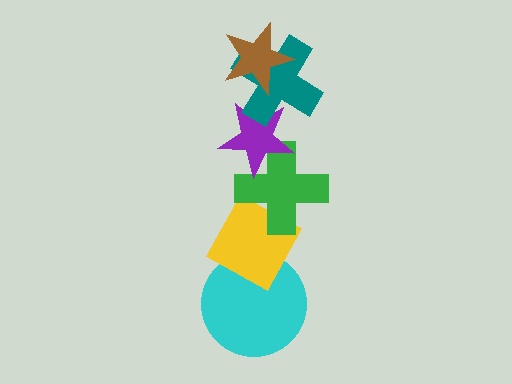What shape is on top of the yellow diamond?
The green cross is on top of the yellow diamond.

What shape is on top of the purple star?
The teal cross is on top of the purple star.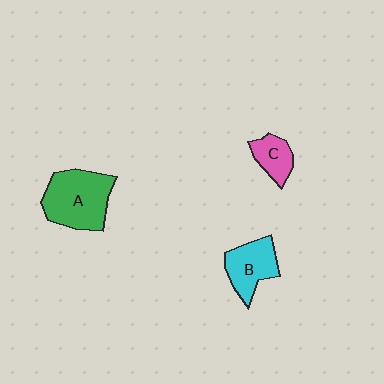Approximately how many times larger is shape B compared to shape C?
Approximately 1.5 times.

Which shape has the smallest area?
Shape C (pink).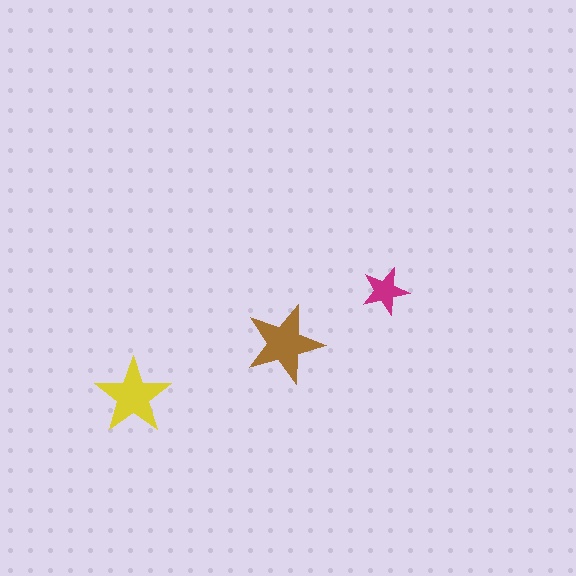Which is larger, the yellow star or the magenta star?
The yellow one.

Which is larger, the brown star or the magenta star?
The brown one.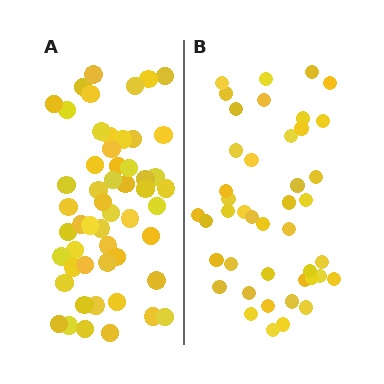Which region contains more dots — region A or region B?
Region A (the left region) has more dots.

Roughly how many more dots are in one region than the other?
Region A has roughly 10 or so more dots than region B.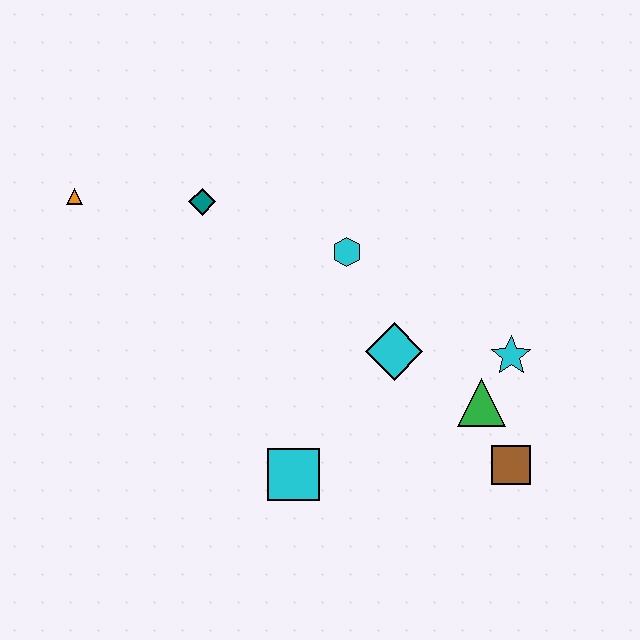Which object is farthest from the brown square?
The orange triangle is farthest from the brown square.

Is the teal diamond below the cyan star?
No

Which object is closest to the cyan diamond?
The green triangle is closest to the cyan diamond.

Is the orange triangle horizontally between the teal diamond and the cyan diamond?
No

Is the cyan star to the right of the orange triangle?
Yes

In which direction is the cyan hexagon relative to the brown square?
The cyan hexagon is above the brown square.